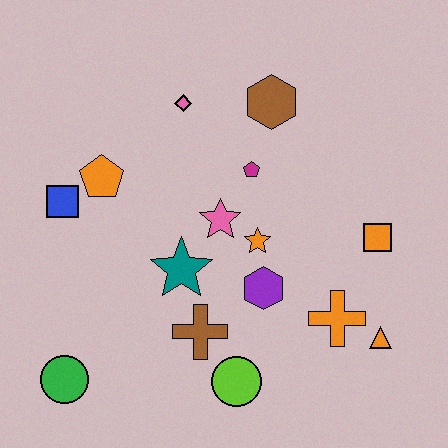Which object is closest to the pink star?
The orange star is closest to the pink star.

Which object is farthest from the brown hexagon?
The green circle is farthest from the brown hexagon.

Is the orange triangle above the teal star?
No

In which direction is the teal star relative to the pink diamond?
The teal star is below the pink diamond.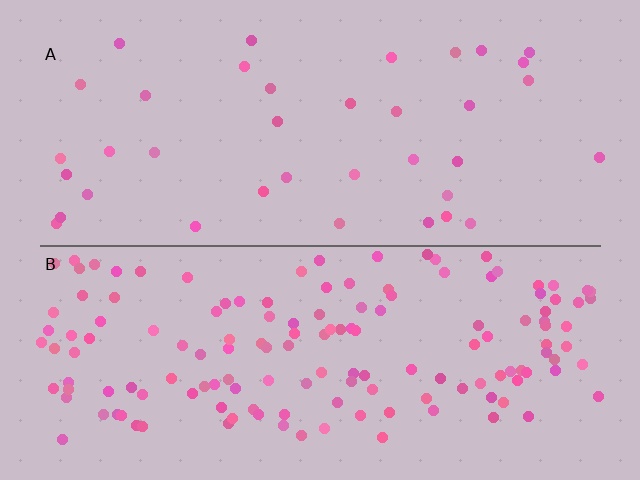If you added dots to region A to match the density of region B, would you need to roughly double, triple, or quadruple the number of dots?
Approximately quadruple.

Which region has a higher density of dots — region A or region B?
B (the bottom).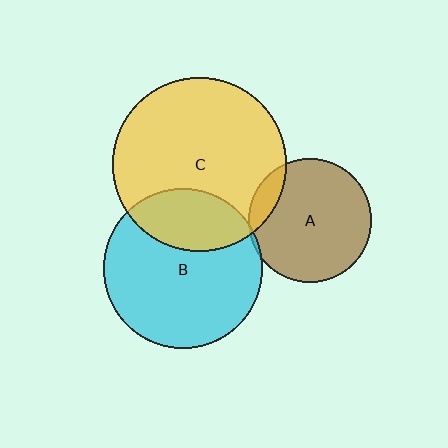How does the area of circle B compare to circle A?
Approximately 1.7 times.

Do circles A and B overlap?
Yes.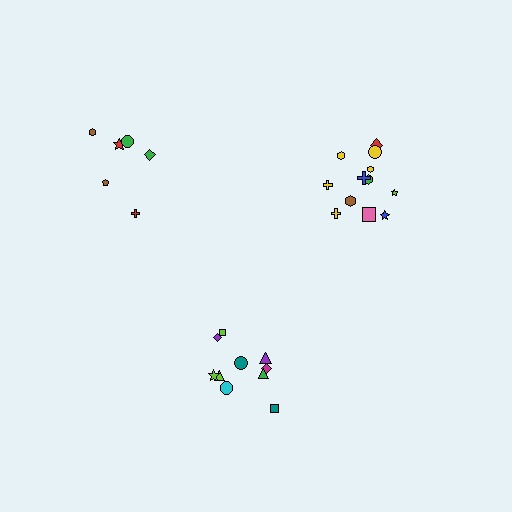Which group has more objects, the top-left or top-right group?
The top-right group.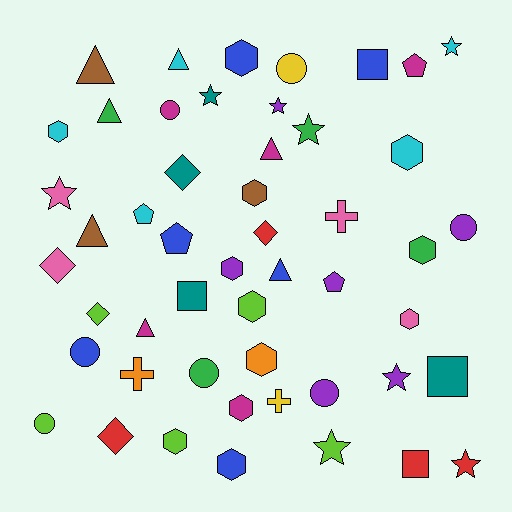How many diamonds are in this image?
There are 5 diamonds.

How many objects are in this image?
There are 50 objects.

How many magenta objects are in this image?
There are 5 magenta objects.